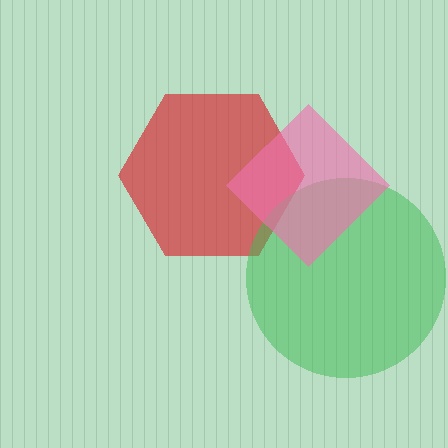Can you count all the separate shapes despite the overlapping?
Yes, there are 3 separate shapes.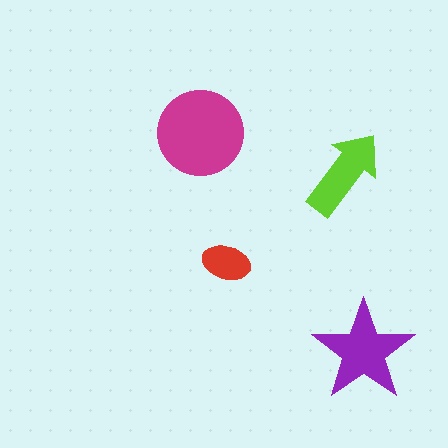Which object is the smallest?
The red ellipse.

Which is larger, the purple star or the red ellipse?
The purple star.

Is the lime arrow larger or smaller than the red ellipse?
Larger.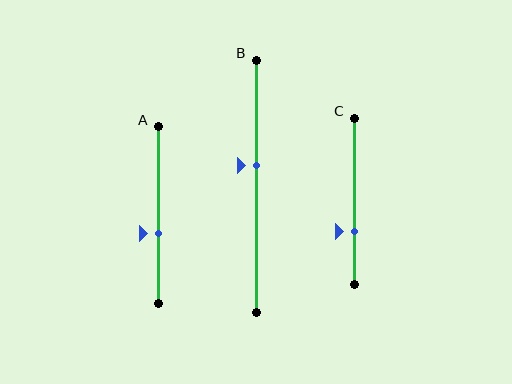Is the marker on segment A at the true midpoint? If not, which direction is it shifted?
No, the marker on segment A is shifted downward by about 10% of the segment length.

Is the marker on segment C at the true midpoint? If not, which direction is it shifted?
No, the marker on segment C is shifted downward by about 18% of the segment length.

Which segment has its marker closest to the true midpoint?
Segment B has its marker closest to the true midpoint.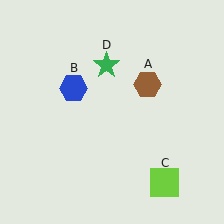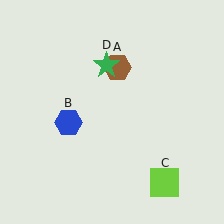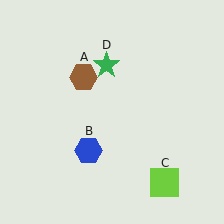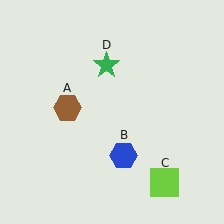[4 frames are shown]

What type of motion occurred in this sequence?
The brown hexagon (object A), blue hexagon (object B) rotated counterclockwise around the center of the scene.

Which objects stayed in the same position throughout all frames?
Lime square (object C) and green star (object D) remained stationary.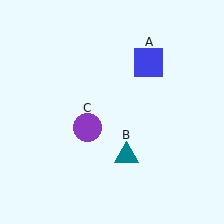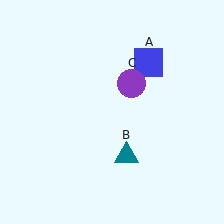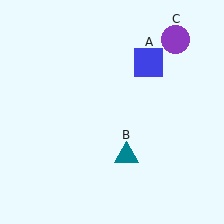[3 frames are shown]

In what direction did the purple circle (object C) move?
The purple circle (object C) moved up and to the right.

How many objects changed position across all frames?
1 object changed position: purple circle (object C).